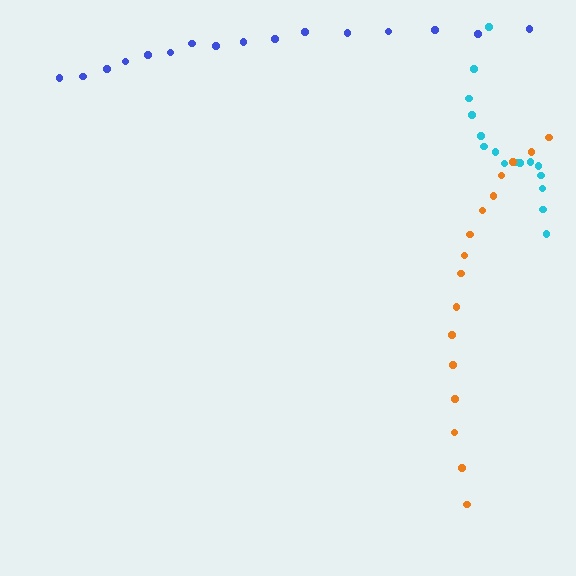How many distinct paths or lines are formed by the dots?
There are 3 distinct paths.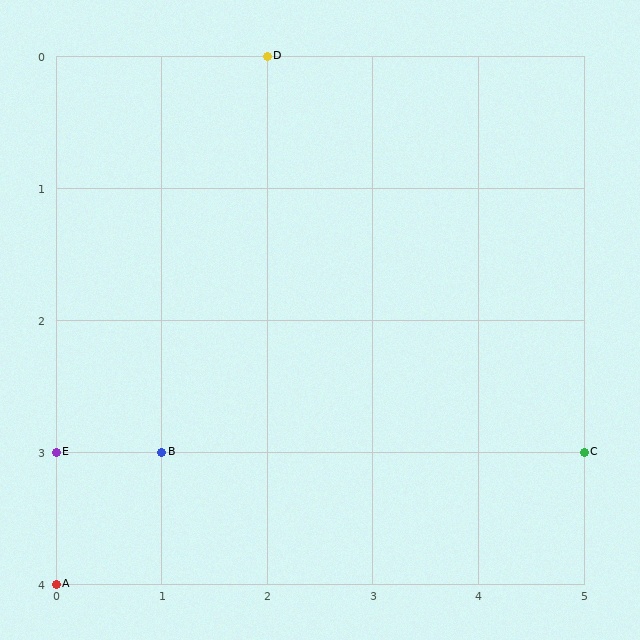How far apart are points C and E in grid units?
Points C and E are 5 columns apart.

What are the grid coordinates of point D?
Point D is at grid coordinates (2, 0).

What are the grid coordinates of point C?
Point C is at grid coordinates (5, 3).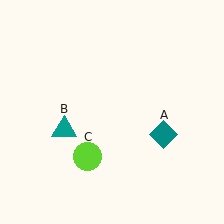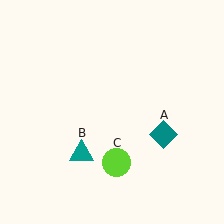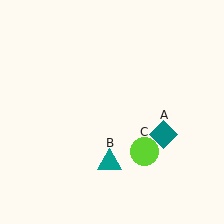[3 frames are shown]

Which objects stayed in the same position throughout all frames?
Teal diamond (object A) remained stationary.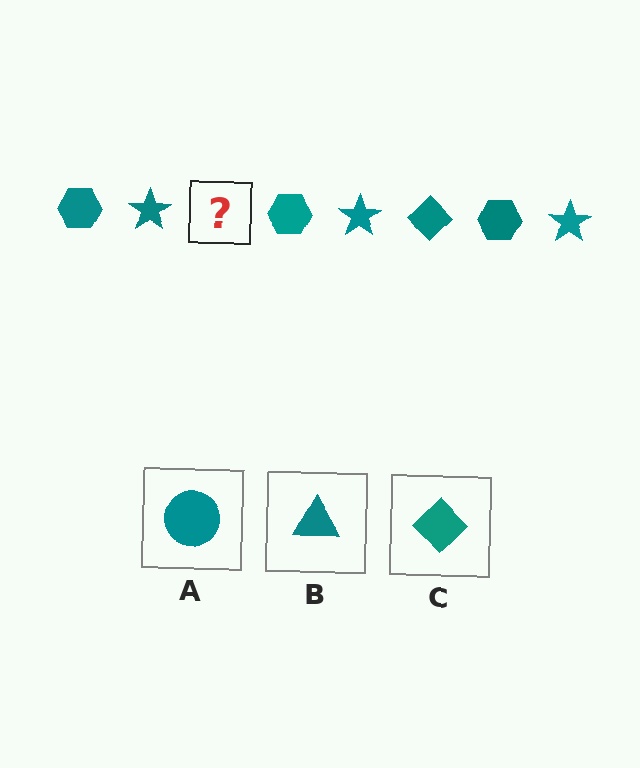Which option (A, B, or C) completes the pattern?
C.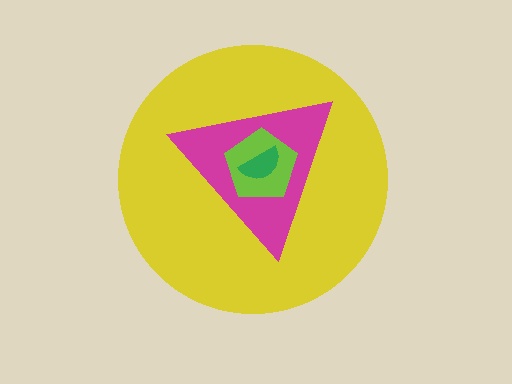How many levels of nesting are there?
4.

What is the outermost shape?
The yellow circle.